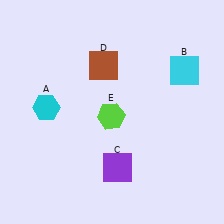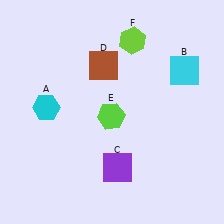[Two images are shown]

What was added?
A lime hexagon (F) was added in Image 2.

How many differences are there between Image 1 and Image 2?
There is 1 difference between the two images.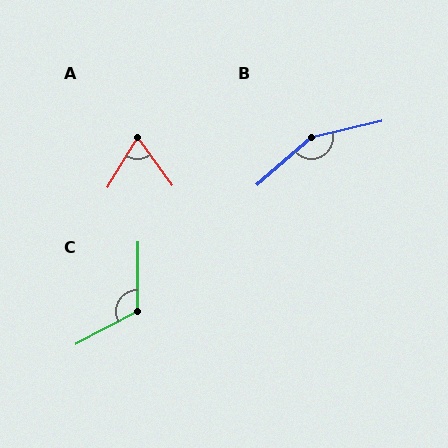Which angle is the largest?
B, at approximately 152 degrees.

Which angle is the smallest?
A, at approximately 67 degrees.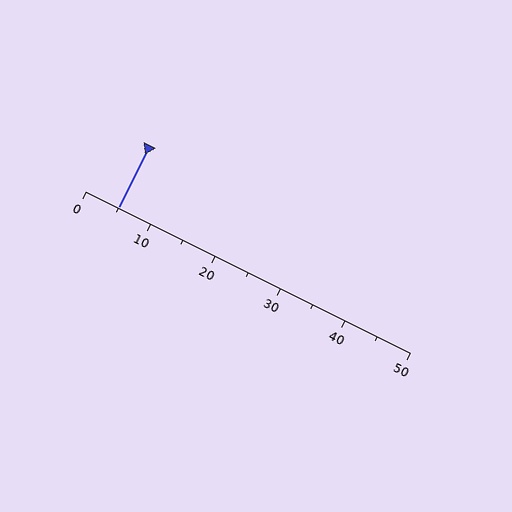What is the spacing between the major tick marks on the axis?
The major ticks are spaced 10 apart.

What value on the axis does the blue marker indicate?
The marker indicates approximately 5.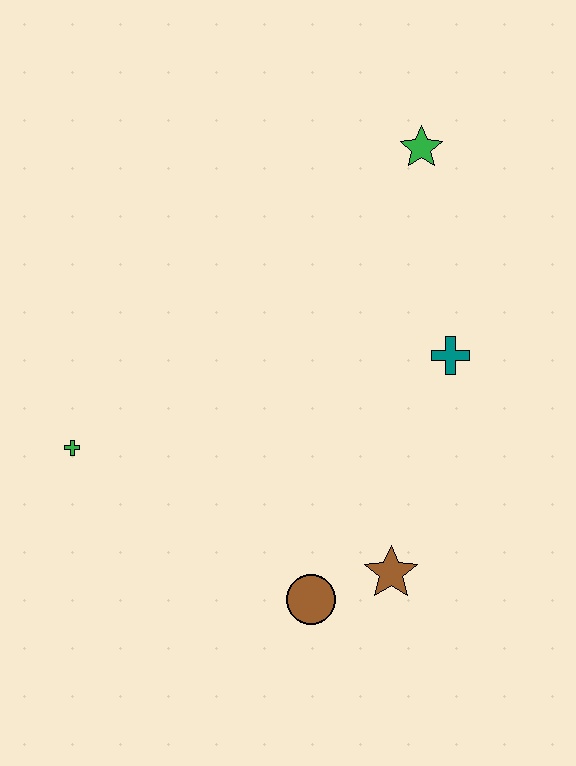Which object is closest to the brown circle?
The brown star is closest to the brown circle.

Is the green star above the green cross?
Yes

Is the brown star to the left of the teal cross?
Yes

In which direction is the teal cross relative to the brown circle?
The teal cross is above the brown circle.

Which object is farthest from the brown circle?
The green star is farthest from the brown circle.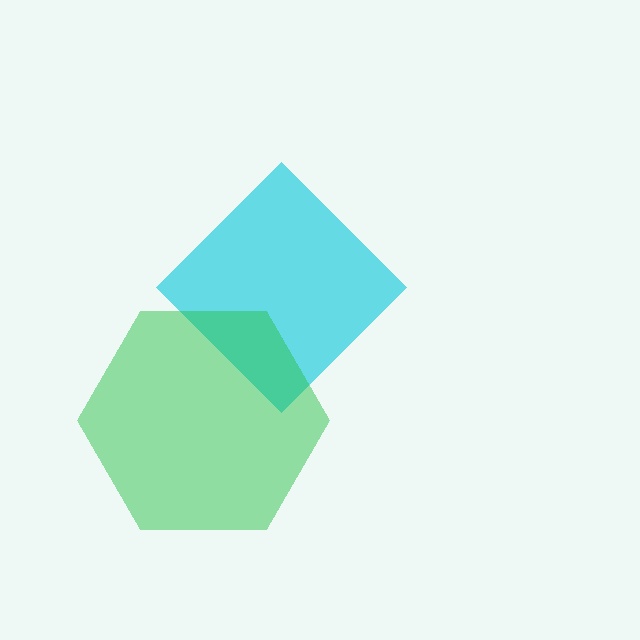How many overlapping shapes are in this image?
There are 2 overlapping shapes in the image.